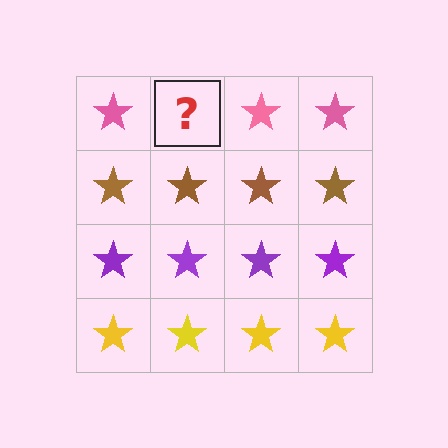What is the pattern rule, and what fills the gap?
The rule is that each row has a consistent color. The gap should be filled with a pink star.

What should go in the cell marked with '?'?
The missing cell should contain a pink star.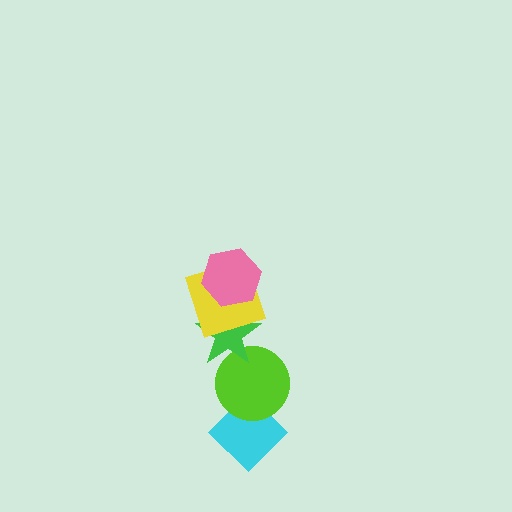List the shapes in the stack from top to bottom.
From top to bottom: the pink hexagon, the yellow square, the green star, the lime circle, the cyan diamond.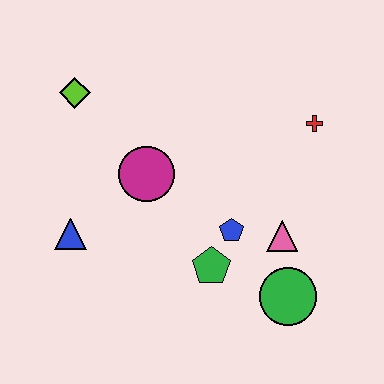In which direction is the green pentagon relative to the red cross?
The green pentagon is below the red cross.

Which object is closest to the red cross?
The pink triangle is closest to the red cross.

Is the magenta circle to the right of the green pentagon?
No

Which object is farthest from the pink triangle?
The lime diamond is farthest from the pink triangle.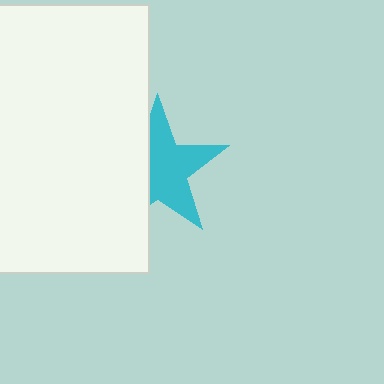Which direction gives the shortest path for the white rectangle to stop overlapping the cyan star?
Moving left gives the shortest separation.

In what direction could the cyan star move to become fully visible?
The cyan star could move right. That would shift it out from behind the white rectangle entirely.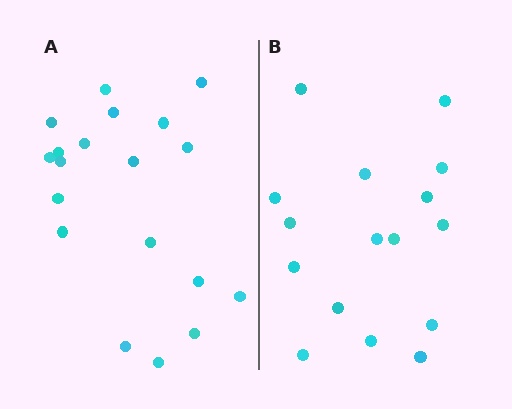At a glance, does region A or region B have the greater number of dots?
Region A (the left region) has more dots.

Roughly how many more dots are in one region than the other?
Region A has just a few more — roughly 2 or 3 more dots than region B.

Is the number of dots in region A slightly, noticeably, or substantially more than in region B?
Region A has only slightly more — the two regions are fairly close. The ratio is roughly 1.2 to 1.